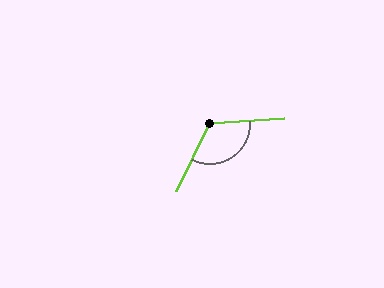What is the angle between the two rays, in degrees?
Approximately 120 degrees.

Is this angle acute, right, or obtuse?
It is obtuse.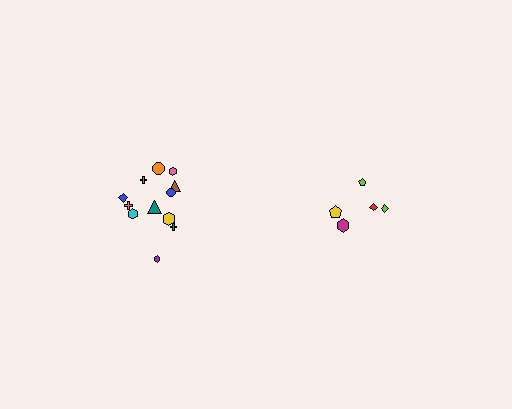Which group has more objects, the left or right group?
The left group.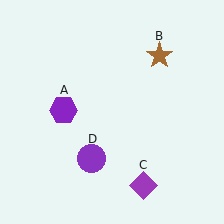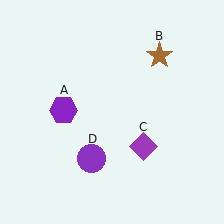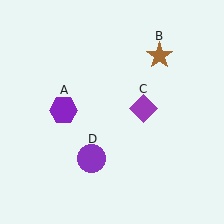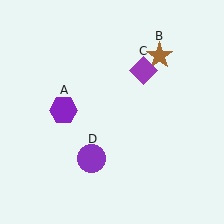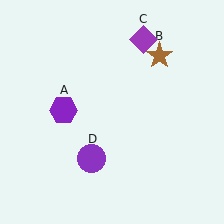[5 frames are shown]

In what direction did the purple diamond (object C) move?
The purple diamond (object C) moved up.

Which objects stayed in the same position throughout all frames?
Purple hexagon (object A) and brown star (object B) and purple circle (object D) remained stationary.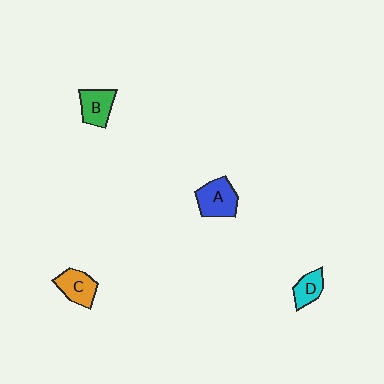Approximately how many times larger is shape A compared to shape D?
Approximately 1.6 times.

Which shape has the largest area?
Shape A (blue).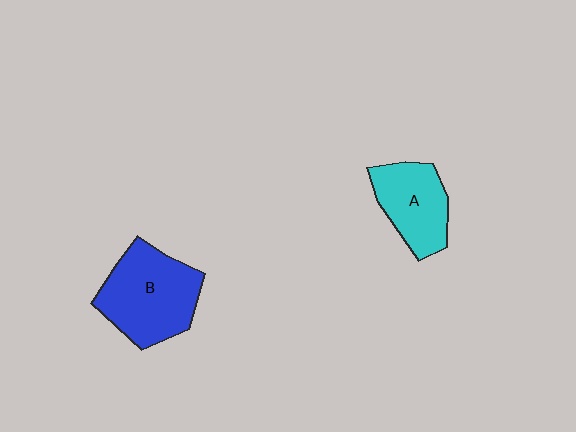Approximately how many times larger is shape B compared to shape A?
Approximately 1.4 times.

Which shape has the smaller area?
Shape A (cyan).